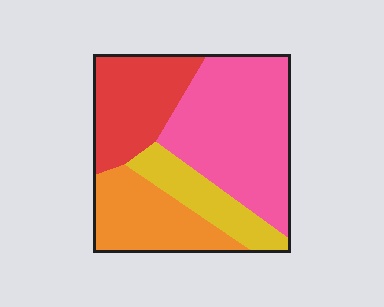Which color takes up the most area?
Pink, at roughly 40%.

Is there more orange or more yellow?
Orange.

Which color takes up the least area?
Yellow, at roughly 15%.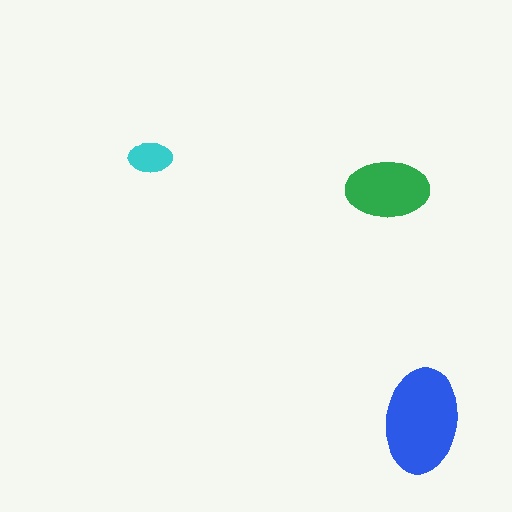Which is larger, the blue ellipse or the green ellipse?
The blue one.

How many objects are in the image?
There are 3 objects in the image.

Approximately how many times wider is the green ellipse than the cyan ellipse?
About 2 times wider.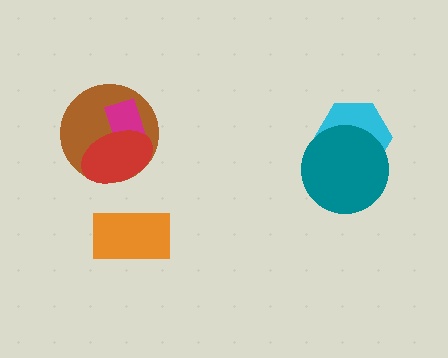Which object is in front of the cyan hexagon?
The teal circle is in front of the cyan hexagon.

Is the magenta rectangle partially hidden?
Yes, it is partially covered by another shape.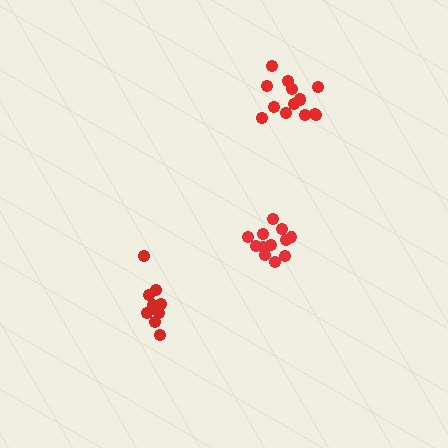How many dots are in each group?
Group 1: 13 dots, Group 2: 9 dots, Group 3: 14 dots (36 total).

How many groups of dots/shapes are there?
There are 3 groups.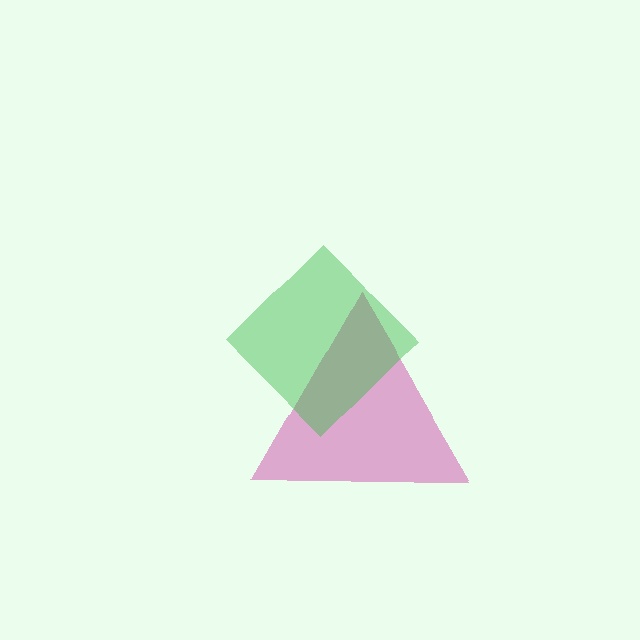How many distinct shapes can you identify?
There are 2 distinct shapes: a magenta triangle, a green diamond.